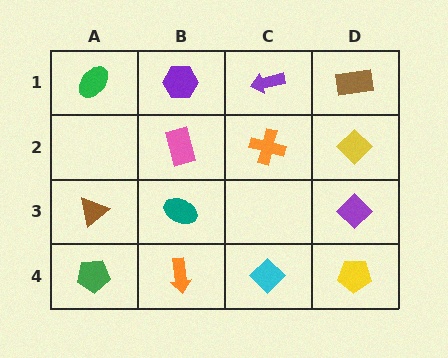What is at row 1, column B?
A purple hexagon.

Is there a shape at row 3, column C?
No, that cell is empty.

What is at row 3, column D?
A purple diamond.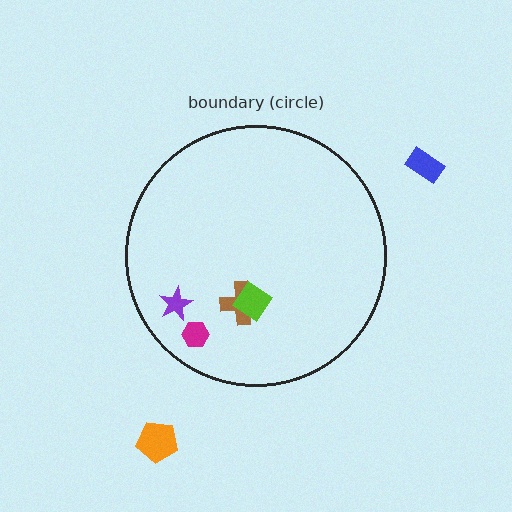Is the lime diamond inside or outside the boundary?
Inside.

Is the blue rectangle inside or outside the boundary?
Outside.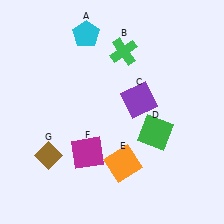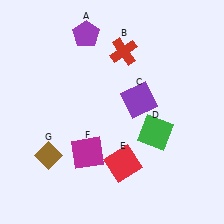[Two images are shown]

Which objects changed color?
A changed from cyan to purple. B changed from green to red. E changed from orange to red.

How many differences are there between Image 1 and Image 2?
There are 3 differences between the two images.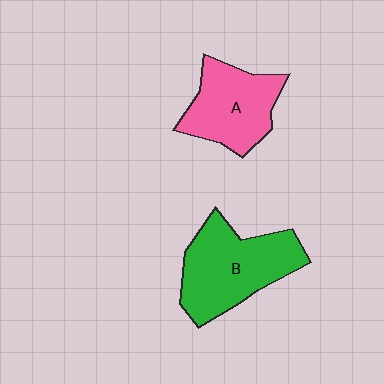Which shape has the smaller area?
Shape A (pink).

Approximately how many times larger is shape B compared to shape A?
Approximately 1.3 times.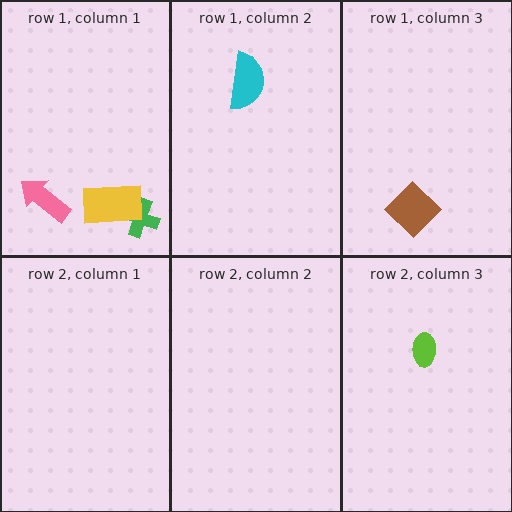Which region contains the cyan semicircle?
The row 1, column 2 region.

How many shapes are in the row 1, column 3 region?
1.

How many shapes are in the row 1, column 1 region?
3.